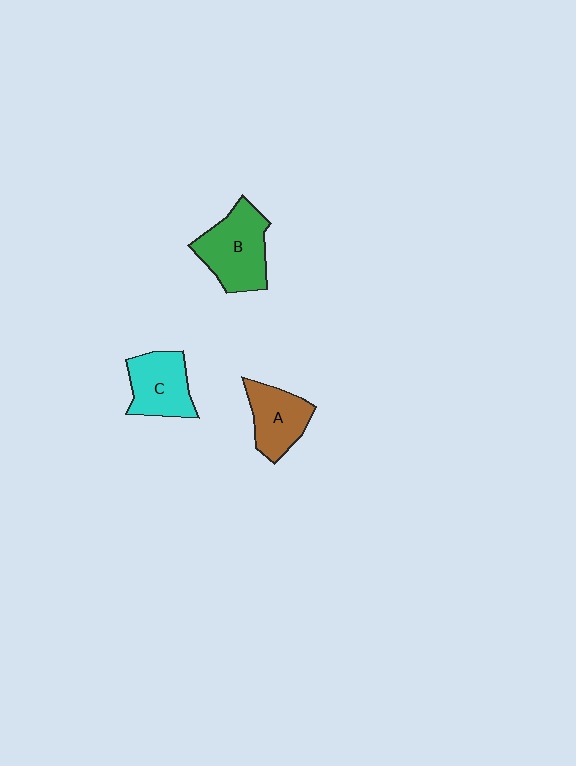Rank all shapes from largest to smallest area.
From largest to smallest: B (green), C (cyan), A (brown).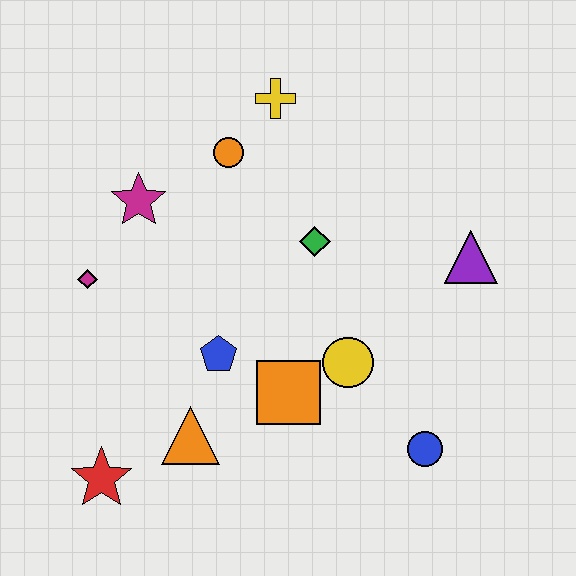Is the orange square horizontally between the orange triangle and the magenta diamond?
No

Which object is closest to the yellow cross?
The orange circle is closest to the yellow cross.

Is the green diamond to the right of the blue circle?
No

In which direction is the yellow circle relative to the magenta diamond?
The yellow circle is to the right of the magenta diamond.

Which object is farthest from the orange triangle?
The yellow cross is farthest from the orange triangle.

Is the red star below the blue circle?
Yes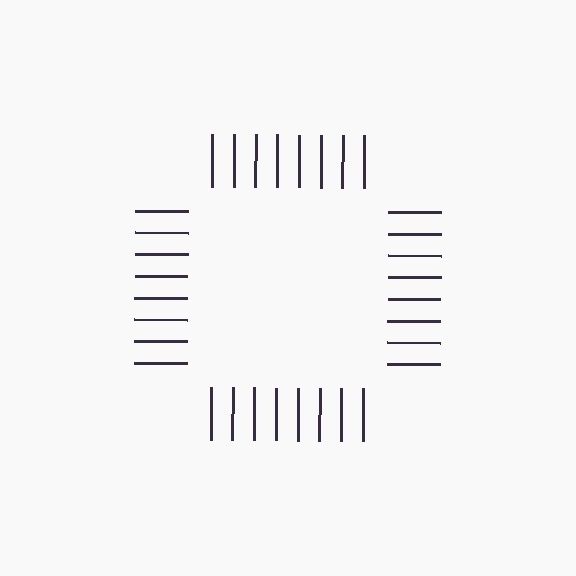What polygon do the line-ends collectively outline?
An illusory square — the line segments terminate on its edges but no continuous stroke is drawn.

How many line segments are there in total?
32 — 8 along each of the 4 edges.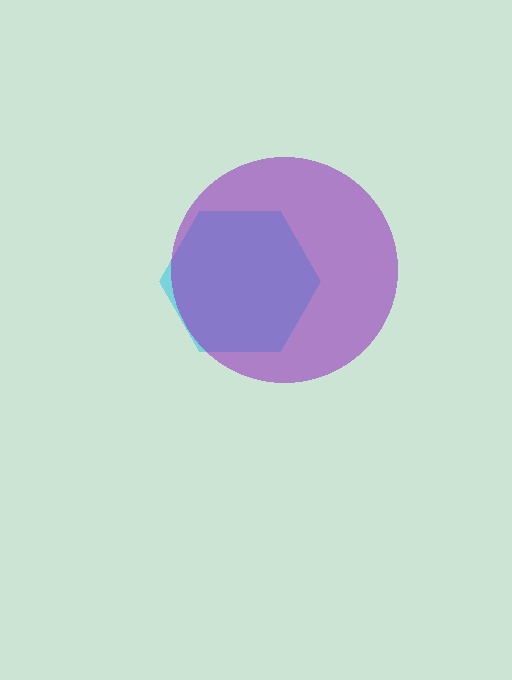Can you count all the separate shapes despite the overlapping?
Yes, there are 2 separate shapes.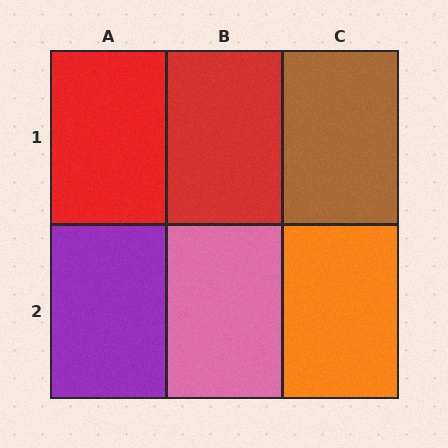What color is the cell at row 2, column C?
Orange.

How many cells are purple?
1 cell is purple.